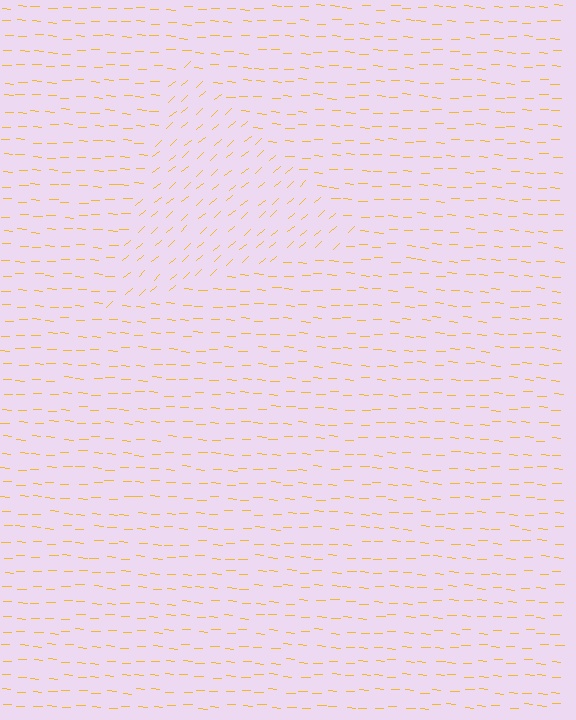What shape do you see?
I see a triangle.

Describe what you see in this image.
The image is filled with small yellow line segments. A triangle region in the image has lines oriented differently from the surrounding lines, creating a visible texture boundary.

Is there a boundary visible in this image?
Yes, there is a texture boundary formed by a change in line orientation.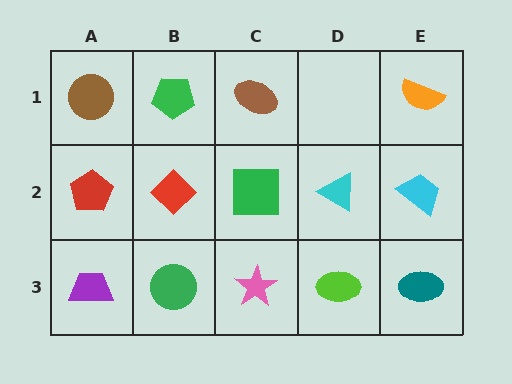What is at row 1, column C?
A brown ellipse.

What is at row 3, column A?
A purple trapezoid.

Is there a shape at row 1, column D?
No, that cell is empty.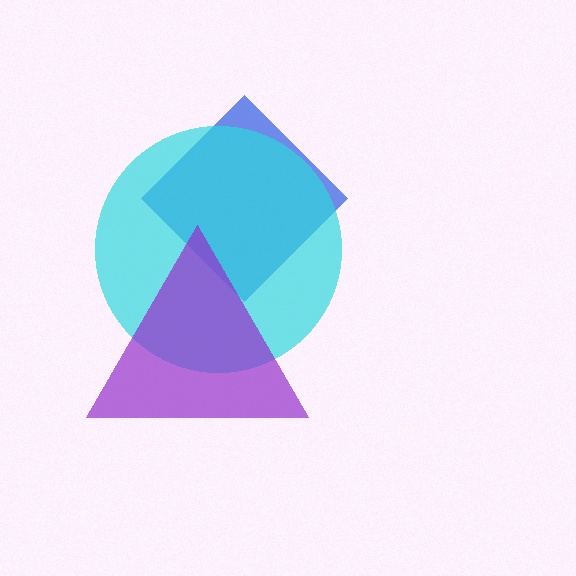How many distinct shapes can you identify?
There are 3 distinct shapes: a blue diamond, a cyan circle, a purple triangle.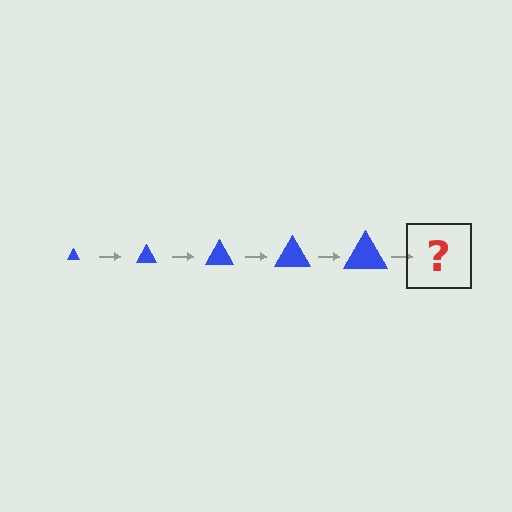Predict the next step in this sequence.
The next step is a blue triangle, larger than the previous one.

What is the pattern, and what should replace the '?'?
The pattern is that the triangle gets progressively larger each step. The '?' should be a blue triangle, larger than the previous one.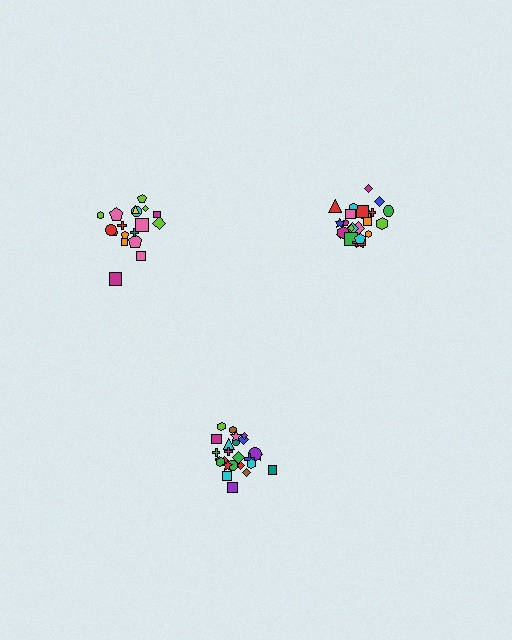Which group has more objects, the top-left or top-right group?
The top-right group.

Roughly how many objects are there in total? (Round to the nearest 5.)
Roughly 70 objects in total.